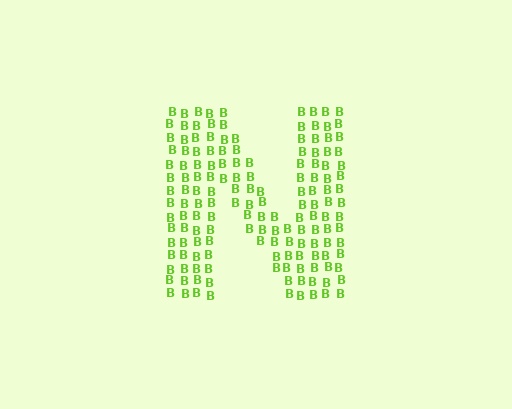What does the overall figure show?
The overall figure shows the letter N.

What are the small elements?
The small elements are letter B's.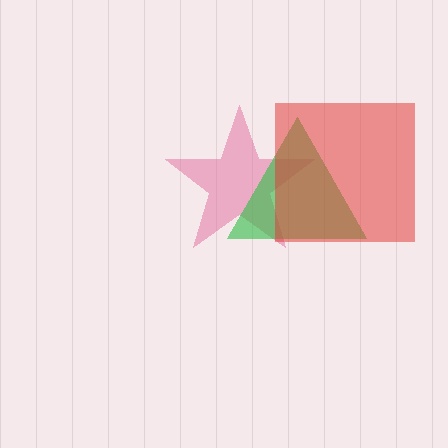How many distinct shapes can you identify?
There are 3 distinct shapes: a pink star, a green triangle, a red square.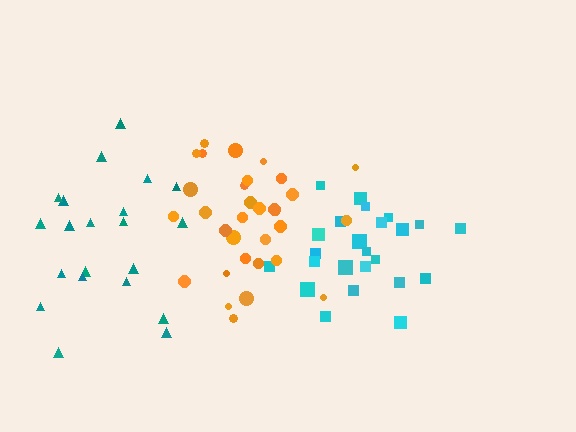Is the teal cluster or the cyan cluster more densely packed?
Cyan.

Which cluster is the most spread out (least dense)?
Teal.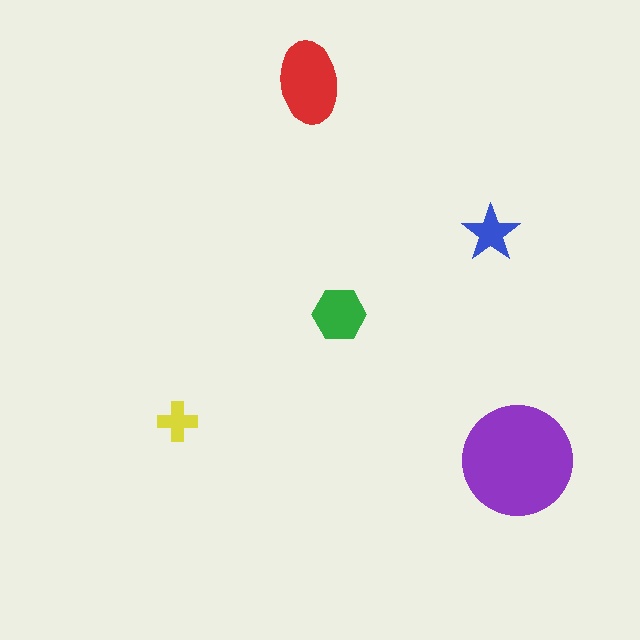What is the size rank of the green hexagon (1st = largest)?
3rd.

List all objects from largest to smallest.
The purple circle, the red ellipse, the green hexagon, the blue star, the yellow cross.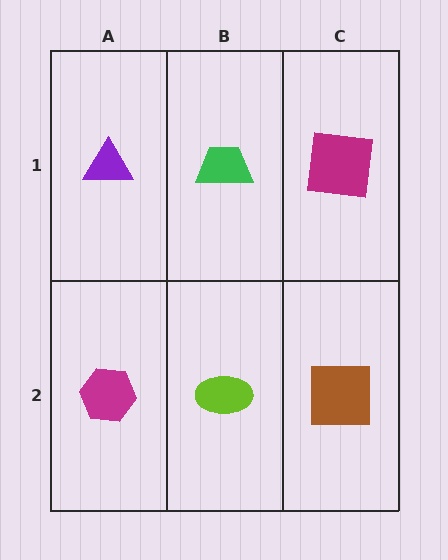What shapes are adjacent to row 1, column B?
A lime ellipse (row 2, column B), a purple triangle (row 1, column A), a magenta square (row 1, column C).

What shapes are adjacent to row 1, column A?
A magenta hexagon (row 2, column A), a green trapezoid (row 1, column B).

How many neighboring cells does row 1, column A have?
2.